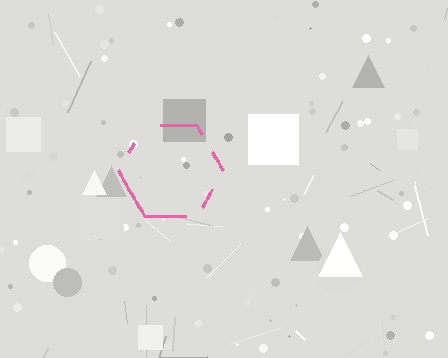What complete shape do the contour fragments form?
The contour fragments form a hexagon.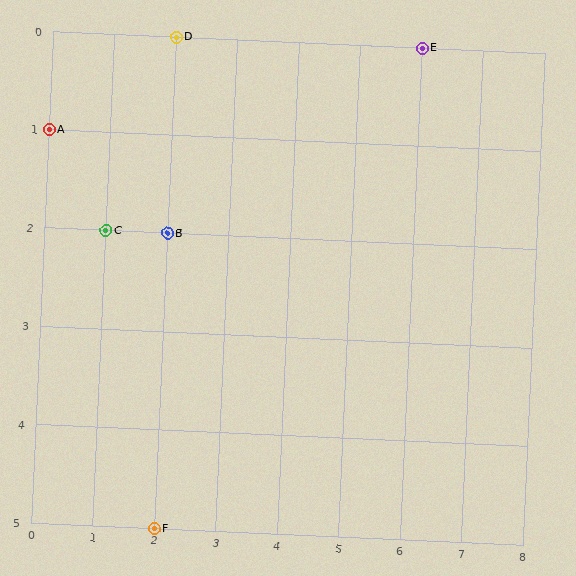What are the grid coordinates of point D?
Point D is at grid coordinates (2, 0).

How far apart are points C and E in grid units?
Points C and E are 5 columns and 2 rows apart (about 5.4 grid units diagonally).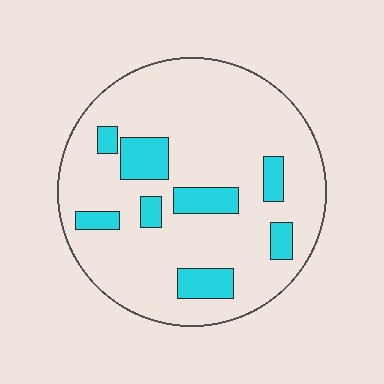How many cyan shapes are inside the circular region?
8.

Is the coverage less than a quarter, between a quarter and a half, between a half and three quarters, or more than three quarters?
Less than a quarter.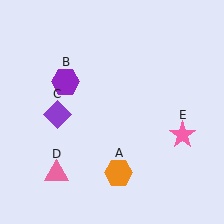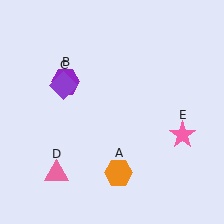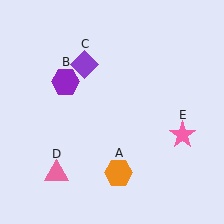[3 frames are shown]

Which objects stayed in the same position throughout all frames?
Orange hexagon (object A) and purple hexagon (object B) and pink triangle (object D) and pink star (object E) remained stationary.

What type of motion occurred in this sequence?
The purple diamond (object C) rotated clockwise around the center of the scene.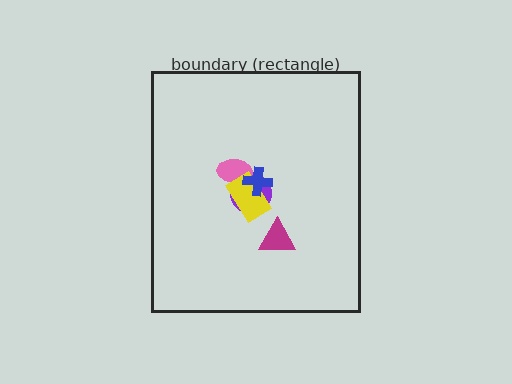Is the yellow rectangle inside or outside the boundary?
Inside.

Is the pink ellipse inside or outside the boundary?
Inside.